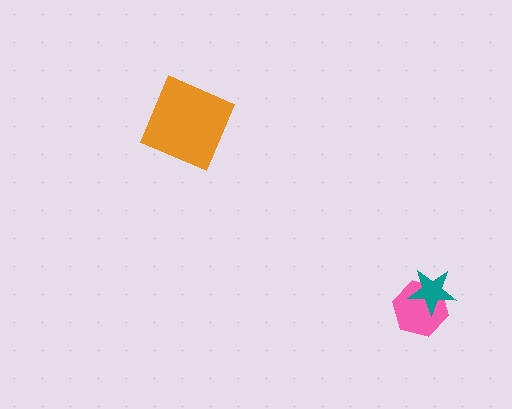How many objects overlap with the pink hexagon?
1 object overlaps with the pink hexagon.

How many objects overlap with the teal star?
1 object overlaps with the teal star.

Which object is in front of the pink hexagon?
The teal star is in front of the pink hexagon.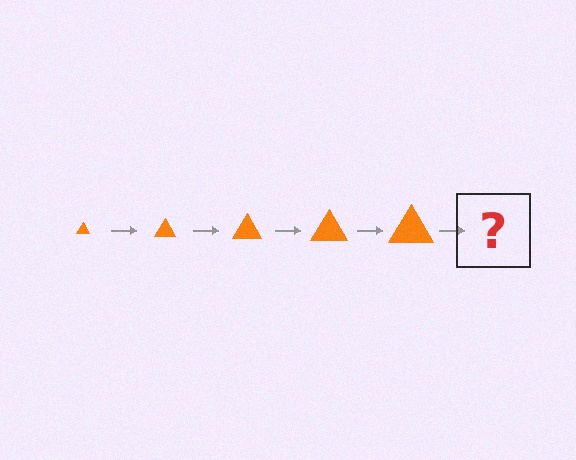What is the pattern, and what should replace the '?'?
The pattern is that the triangle gets progressively larger each step. The '?' should be an orange triangle, larger than the previous one.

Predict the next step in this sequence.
The next step is an orange triangle, larger than the previous one.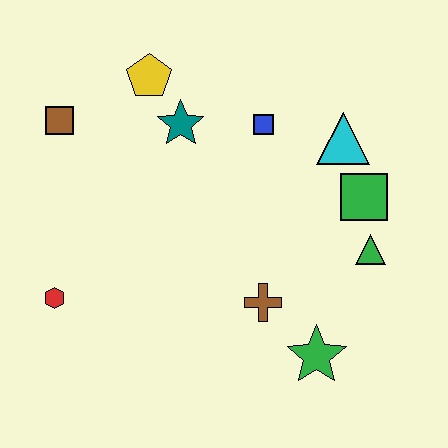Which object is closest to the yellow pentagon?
The teal star is closest to the yellow pentagon.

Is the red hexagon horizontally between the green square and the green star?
No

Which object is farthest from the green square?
The red hexagon is farthest from the green square.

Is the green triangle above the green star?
Yes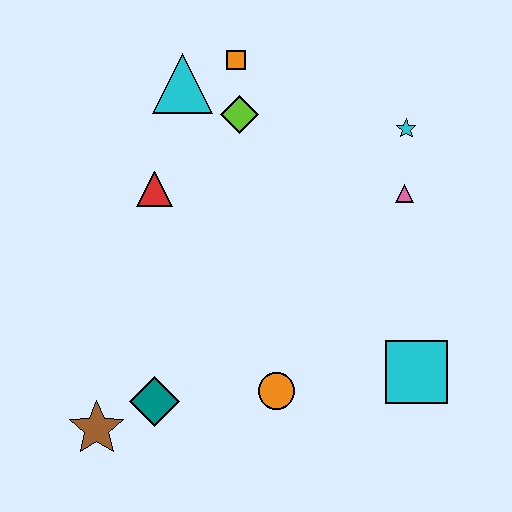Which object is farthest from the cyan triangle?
The cyan square is farthest from the cyan triangle.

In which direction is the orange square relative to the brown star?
The orange square is above the brown star.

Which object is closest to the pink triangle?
The cyan star is closest to the pink triangle.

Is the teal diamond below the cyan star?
Yes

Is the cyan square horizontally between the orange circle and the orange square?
No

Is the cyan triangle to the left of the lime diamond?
Yes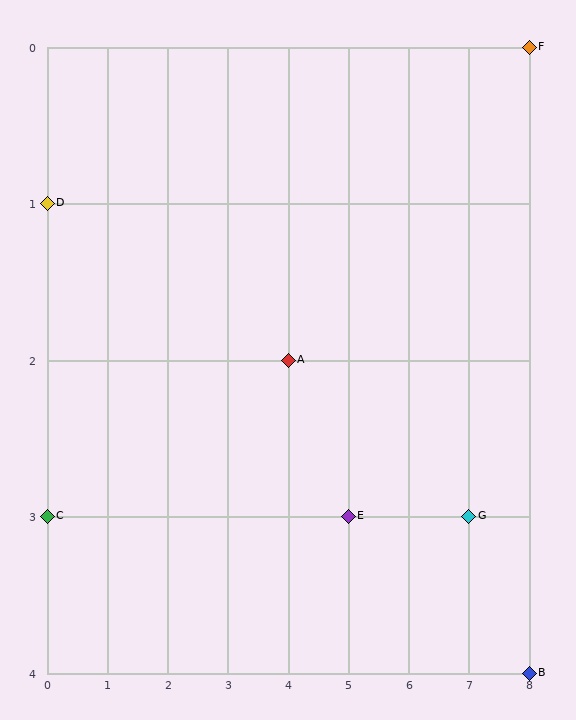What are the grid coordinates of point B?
Point B is at grid coordinates (8, 4).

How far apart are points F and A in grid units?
Points F and A are 4 columns and 2 rows apart (about 4.5 grid units diagonally).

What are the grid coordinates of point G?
Point G is at grid coordinates (7, 3).